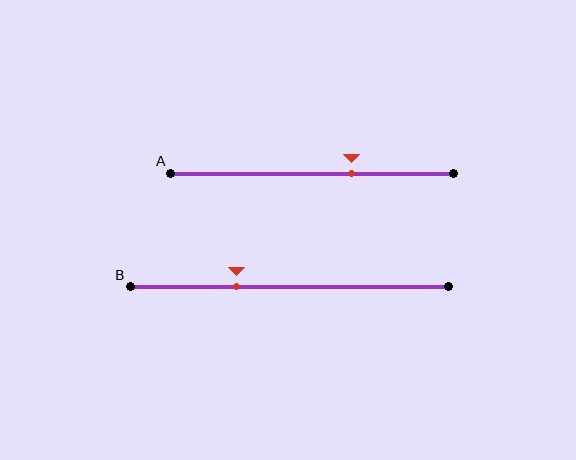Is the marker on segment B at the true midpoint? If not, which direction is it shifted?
No, the marker on segment B is shifted to the left by about 17% of the segment length.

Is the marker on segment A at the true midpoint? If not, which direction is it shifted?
No, the marker on segment A is shifted to the right by about 14% of the segment length.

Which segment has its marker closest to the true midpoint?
Segment A has its marker closest to the true midpoint.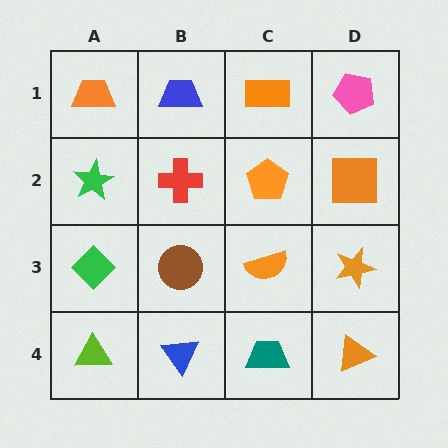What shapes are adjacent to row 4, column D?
An orange star (row 3, column D), a teal trapezoid (row 4, column C).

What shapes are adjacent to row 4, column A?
A green diamond (row 3, column A), a blue triangle (row 4, column B).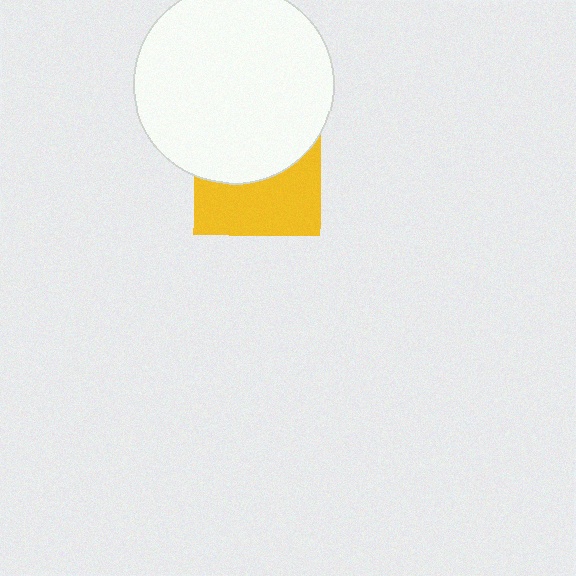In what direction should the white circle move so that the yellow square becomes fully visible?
The white circle should move up. That is the shortest direction to clear the overlap and leave the yellow square fully visible.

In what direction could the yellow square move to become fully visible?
The yellow square could move down. That would shift it out from behind the white circle entirely.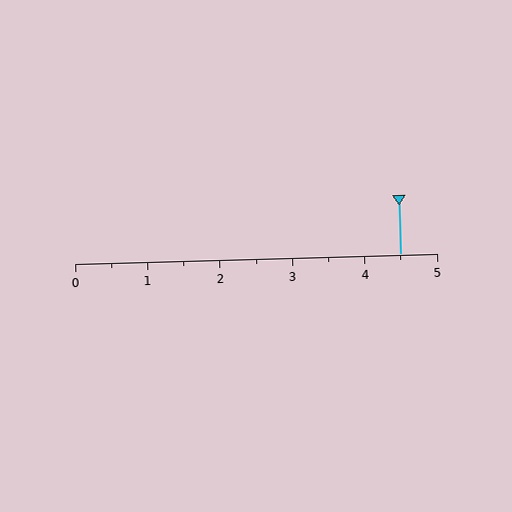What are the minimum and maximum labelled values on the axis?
The axis runs from 0 to 5.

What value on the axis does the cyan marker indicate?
The marker indicates approximately 4.5.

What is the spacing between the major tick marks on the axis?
The major ticks are spaced 1 apart.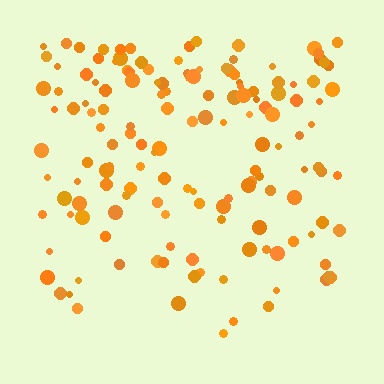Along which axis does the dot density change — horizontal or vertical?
Vertical.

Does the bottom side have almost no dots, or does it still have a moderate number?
Still a moderate number, just noticeably fewer than the top.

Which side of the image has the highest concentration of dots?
The top.